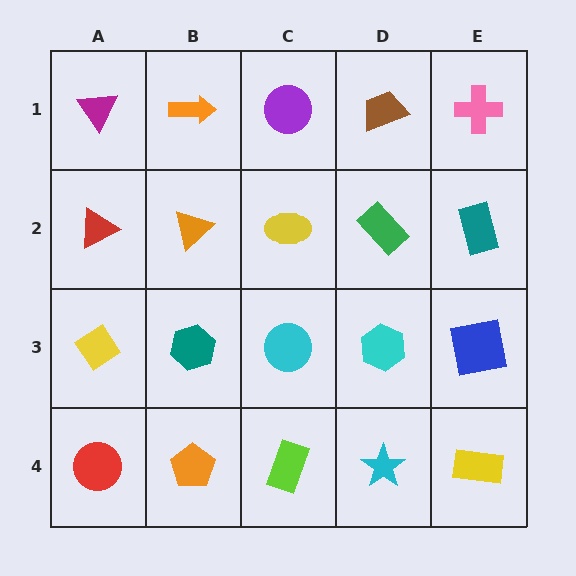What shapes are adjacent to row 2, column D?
A brown trapezoid (row 1, column D), a cyan hexagon (row 3, column D), a yellow ellipse (row 2, column C), a teal rectangle (row 2, column E).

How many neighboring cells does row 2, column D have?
4.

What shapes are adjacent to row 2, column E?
A pink cross (row 1, column E), a blue square (row 3, column E), a green rectangle (row 2, column D).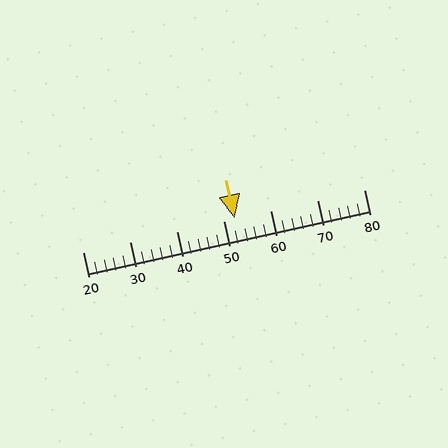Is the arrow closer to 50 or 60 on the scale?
The arrow is closer to 50.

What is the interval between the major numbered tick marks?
The major tick marks are spaced 10 units apart.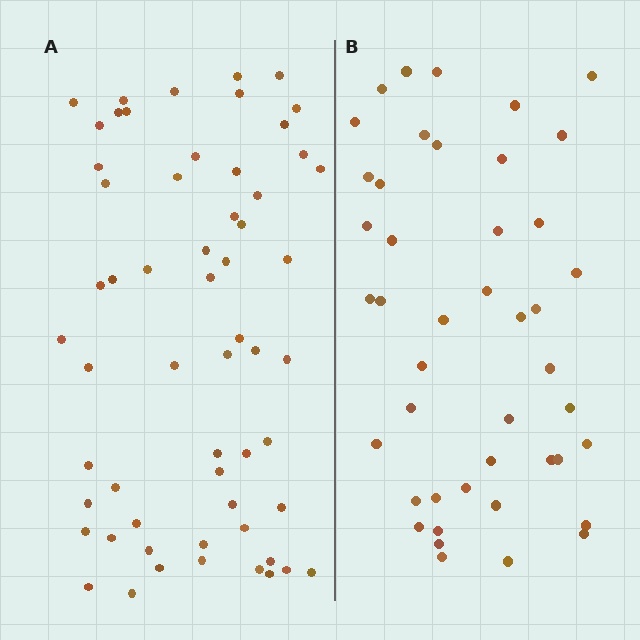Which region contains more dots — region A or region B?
Region A (the left region) has more dots.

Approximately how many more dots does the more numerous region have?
Region A has approximately 15 more dots than region B.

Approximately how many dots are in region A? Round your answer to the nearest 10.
About 60 dots. (The exact count is 59, which rounds to 60.)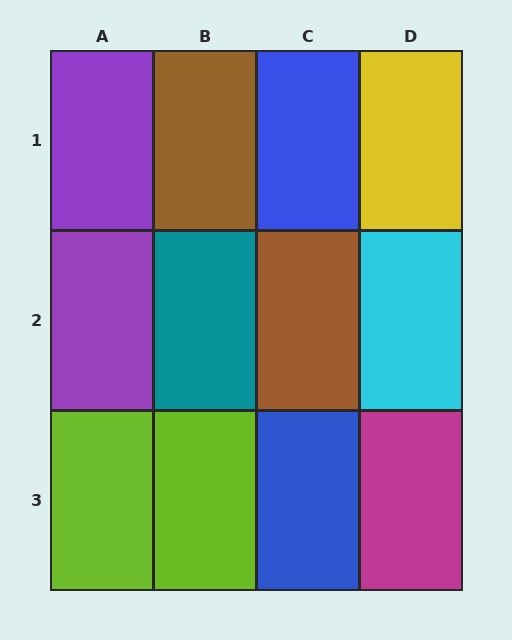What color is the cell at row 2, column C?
Brown.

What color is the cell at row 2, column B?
Teal.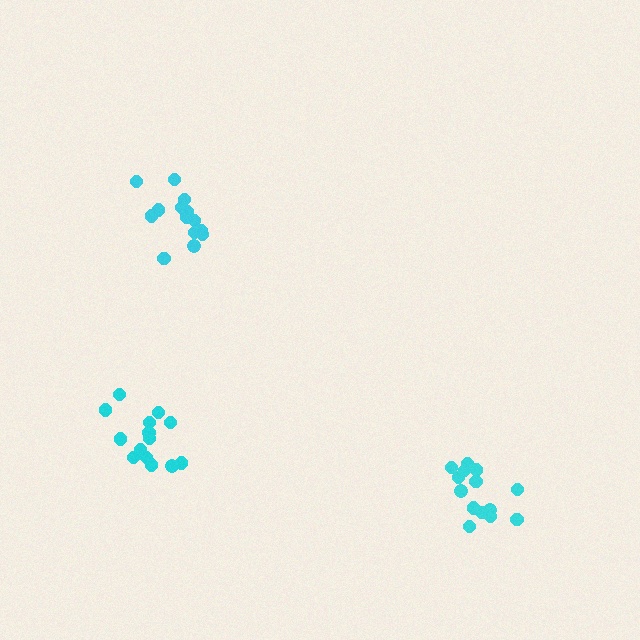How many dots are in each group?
Group 1: 14 dots, Group 2: 14 dots, Group 3: 14 dots (42 total).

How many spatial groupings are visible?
There are 3 spatial groupings.